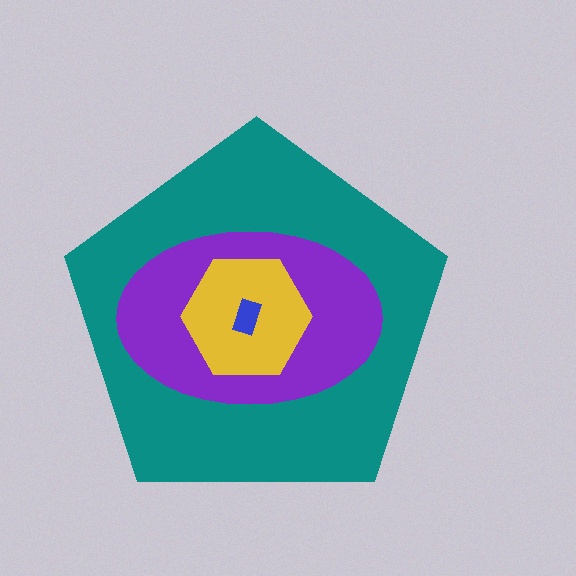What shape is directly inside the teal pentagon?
The purple ellipse.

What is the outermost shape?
The teal pentagon.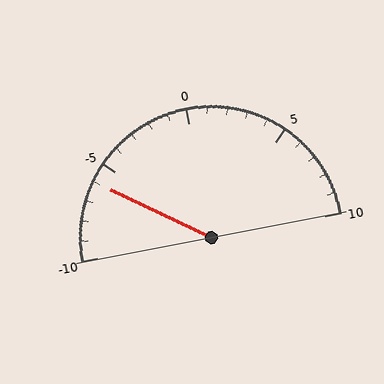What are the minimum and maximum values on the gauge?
The gauge ranges from -10 to 10.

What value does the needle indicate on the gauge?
The needle indicates approximately -6.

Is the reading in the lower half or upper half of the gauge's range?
The reading is in the lower half of the range (-10 to 10).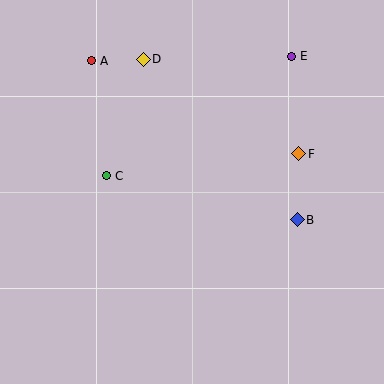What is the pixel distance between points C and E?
The distance between C and E is 220 pixels.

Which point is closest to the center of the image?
Point C at (106, 176) is closest to the center.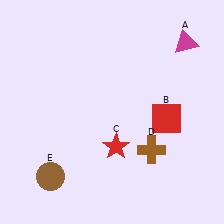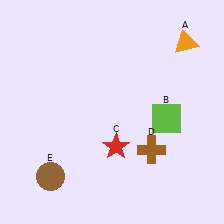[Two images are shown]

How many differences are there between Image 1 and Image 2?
There are 2 differences between the two images.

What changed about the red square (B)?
In Image 1, B is red. In Image 2, it changed to lime.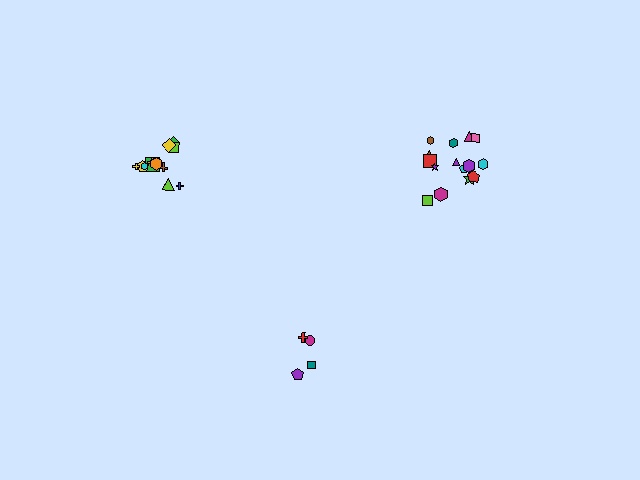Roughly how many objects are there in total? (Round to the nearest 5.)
Roughly 30 objects in total.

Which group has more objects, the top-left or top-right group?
The top-right group.